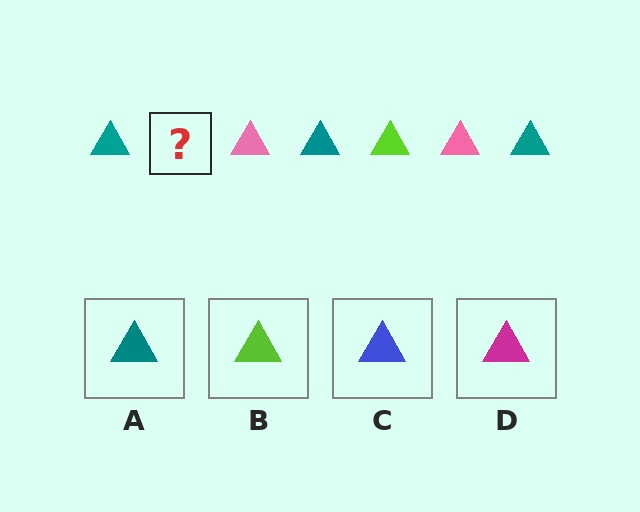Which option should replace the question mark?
Option B.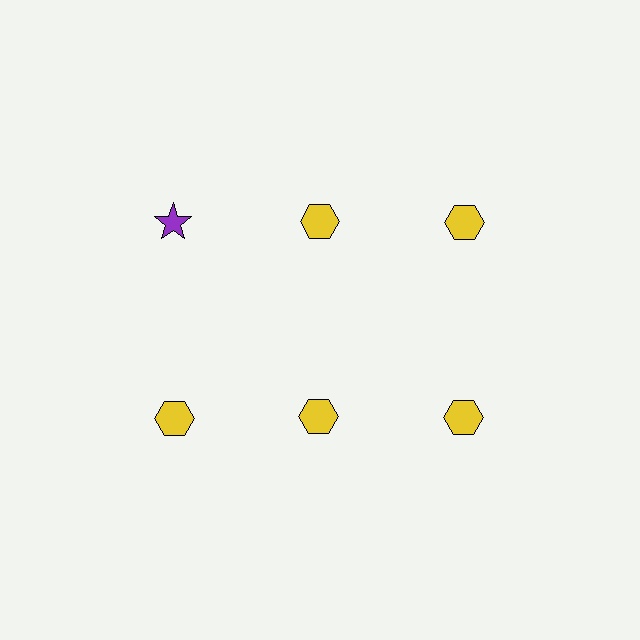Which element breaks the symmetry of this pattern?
The purple star in the top row, leftmost column breaks the symmetry. All other shapes are yellow hexagons.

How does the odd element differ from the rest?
It differs in both color (purple instead of yellow) and shape (star instead of hexagon).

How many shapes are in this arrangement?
There are 6 shapes arranged in a grid pattern.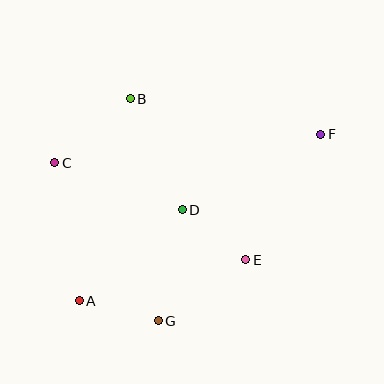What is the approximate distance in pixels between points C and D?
The distance between C and D is approximately 136 pixels.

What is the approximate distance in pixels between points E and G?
The distance between E and G is approximately 106 pixels.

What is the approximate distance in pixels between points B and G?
The distance between B and G is approximately 224 pixels.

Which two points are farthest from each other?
Points A and F are farthest from each other.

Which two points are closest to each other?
Points D and E are closest to each other.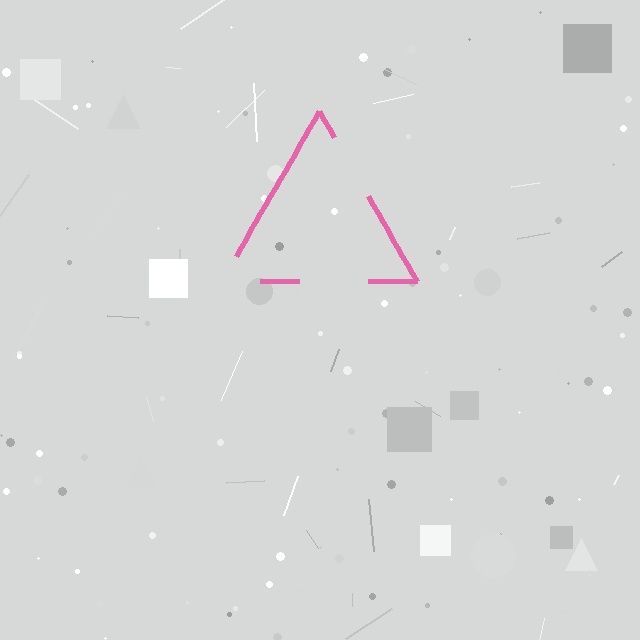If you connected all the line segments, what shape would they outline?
They would outline a triangle.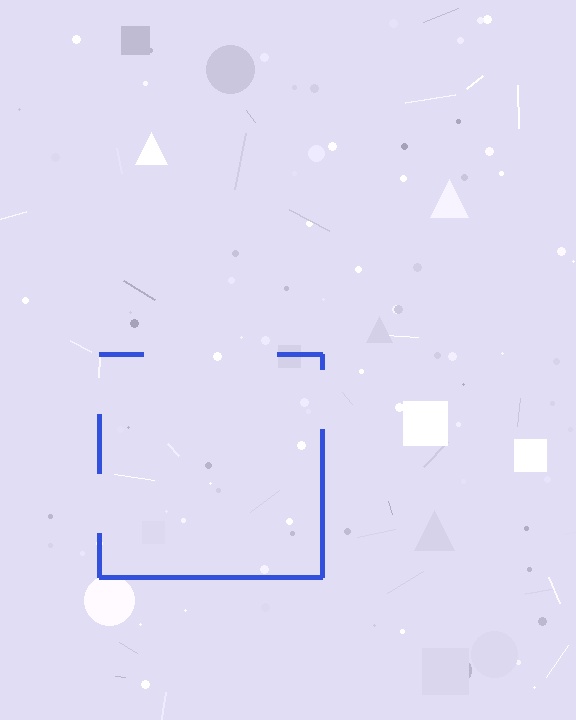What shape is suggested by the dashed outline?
The dashed outline suggests a square.